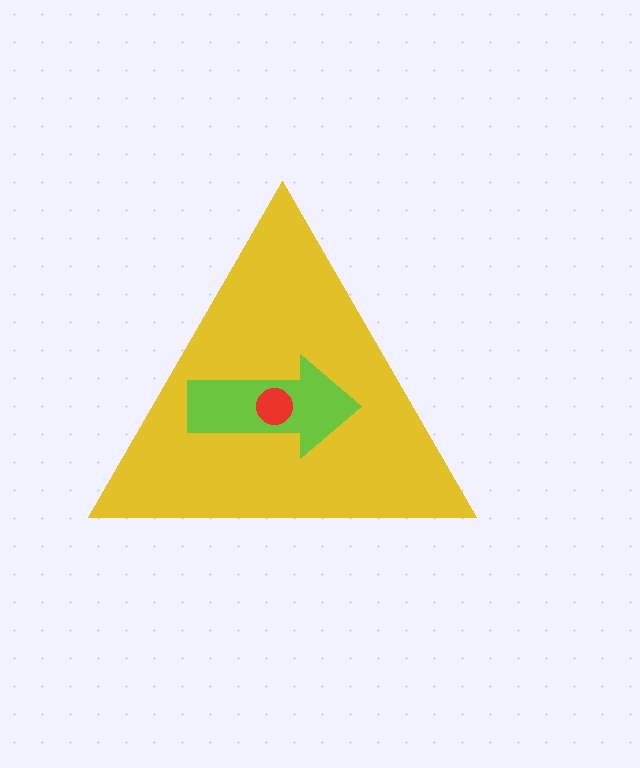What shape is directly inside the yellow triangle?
The lime arrow.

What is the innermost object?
The red circle.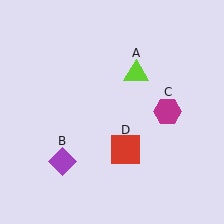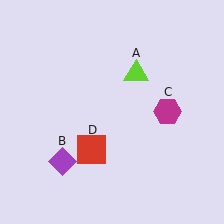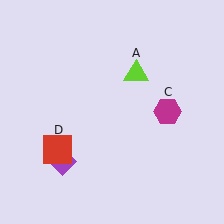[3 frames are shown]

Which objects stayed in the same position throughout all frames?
Lime triangle (object A) and purple diamond (object B) and magenta hexagon (object C) remained stationary.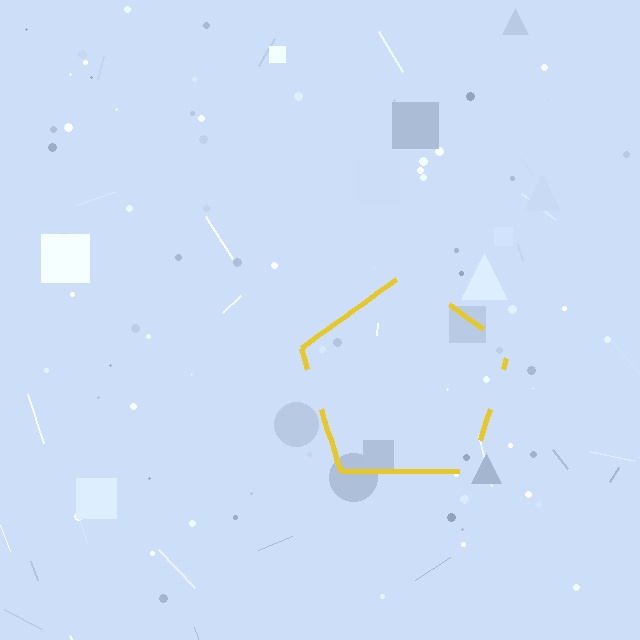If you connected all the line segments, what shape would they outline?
They would outline a pentagon.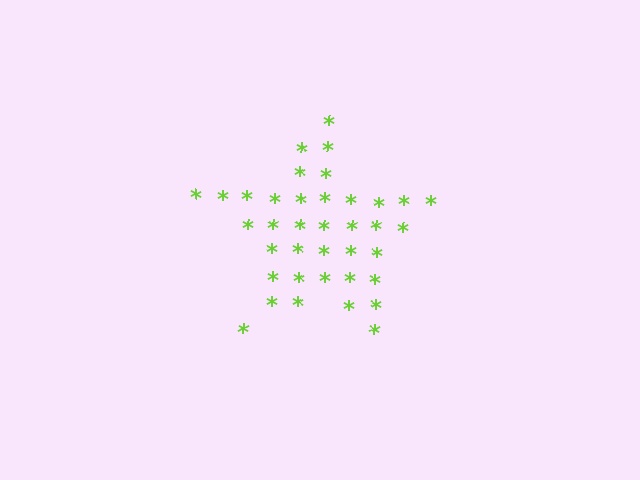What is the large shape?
The large shape is a star.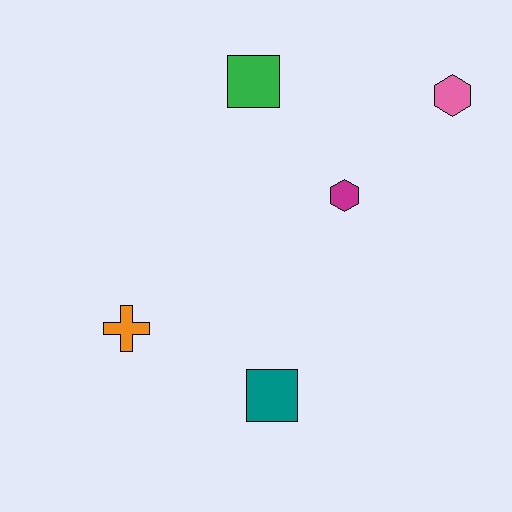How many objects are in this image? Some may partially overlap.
There are 5 objects.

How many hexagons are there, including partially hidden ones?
There are 2 hexagons.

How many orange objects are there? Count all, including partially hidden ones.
There is 1 orange object.